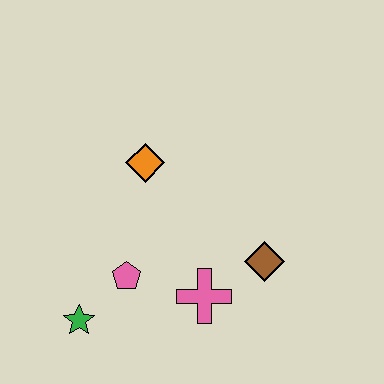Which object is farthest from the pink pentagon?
The brown diamond is farthest from the pink pentagon.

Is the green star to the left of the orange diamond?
Yes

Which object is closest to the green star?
The pink pentagon is closest to the green star.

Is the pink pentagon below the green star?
No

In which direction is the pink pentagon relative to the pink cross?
The pink pentagon is to the left of the pink cross.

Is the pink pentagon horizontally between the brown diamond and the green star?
Yes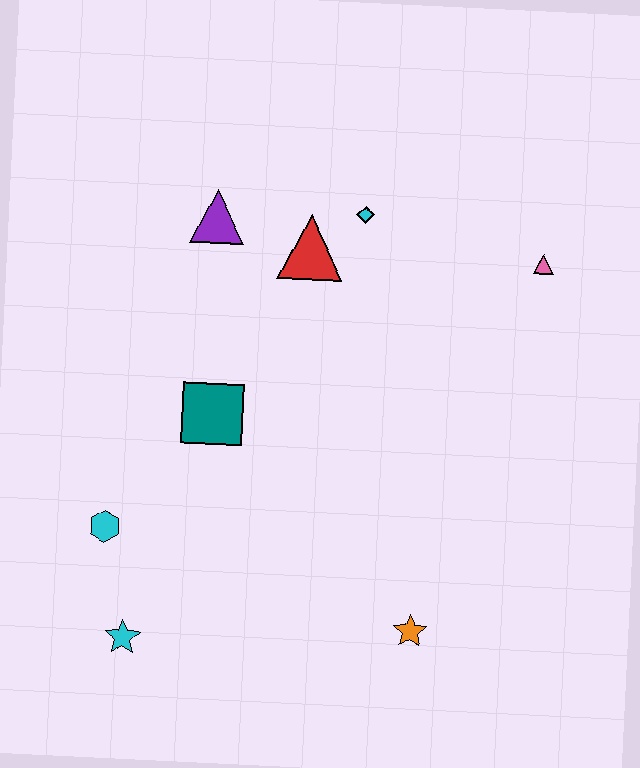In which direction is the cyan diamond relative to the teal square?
The cyan diamond is above the teal square.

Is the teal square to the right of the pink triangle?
No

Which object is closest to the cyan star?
The cyan hexagon is closest to the cyan star.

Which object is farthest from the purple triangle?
The orange star is farthest from the purple triangle.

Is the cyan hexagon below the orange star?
No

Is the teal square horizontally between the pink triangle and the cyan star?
Yes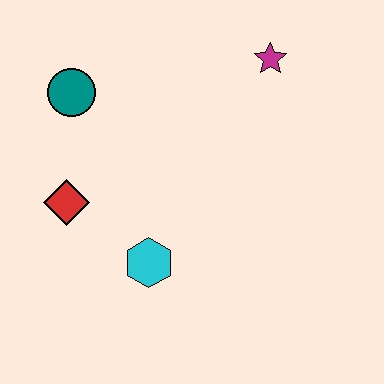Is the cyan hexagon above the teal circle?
No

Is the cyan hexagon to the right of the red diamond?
Yes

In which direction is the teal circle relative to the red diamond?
The teal circle is above the red diamond.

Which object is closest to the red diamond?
The cyan hexagon is closest to the red diamond.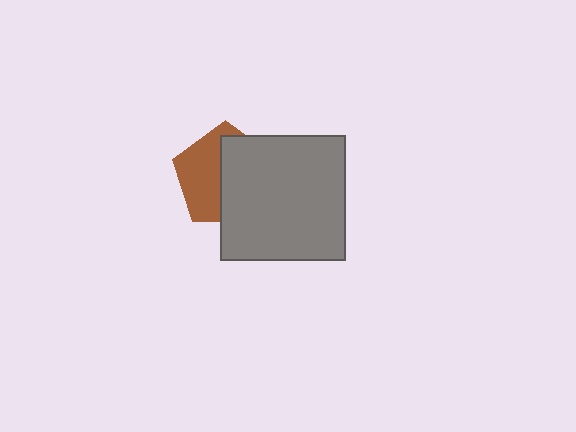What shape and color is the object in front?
The object in front is a gray square.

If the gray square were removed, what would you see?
You would see the complete brown pentagon.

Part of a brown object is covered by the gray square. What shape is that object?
It is a pentagon.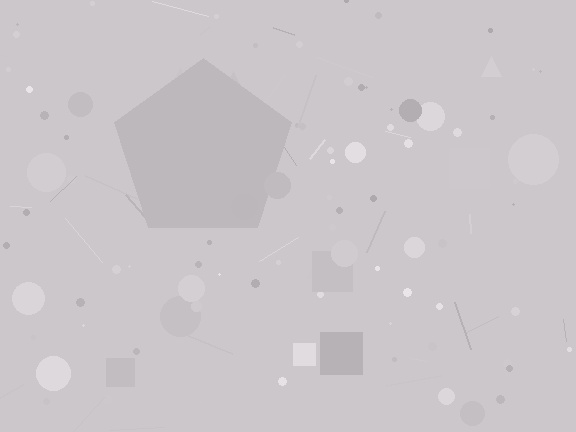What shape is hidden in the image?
A pentagon is hidden in the image.